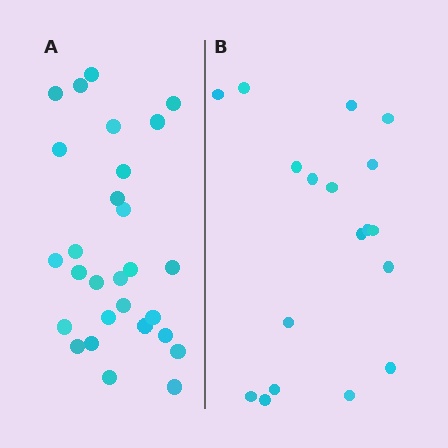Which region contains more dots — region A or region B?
Region A (the left region) has more dots.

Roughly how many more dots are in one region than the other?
Region A has roughly 10 or so more dots than region B.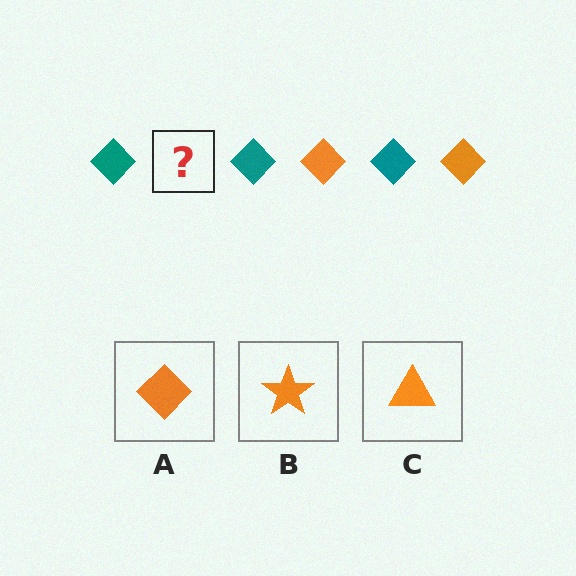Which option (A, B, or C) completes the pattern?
A.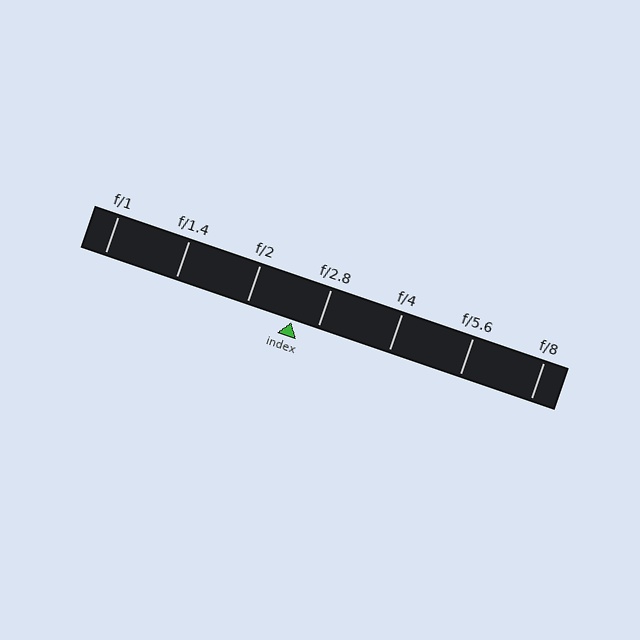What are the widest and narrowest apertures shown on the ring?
The widest aperture shown is f/1 and the narrowest is f/8.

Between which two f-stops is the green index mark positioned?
The index mark is between f/2 and f/2.8.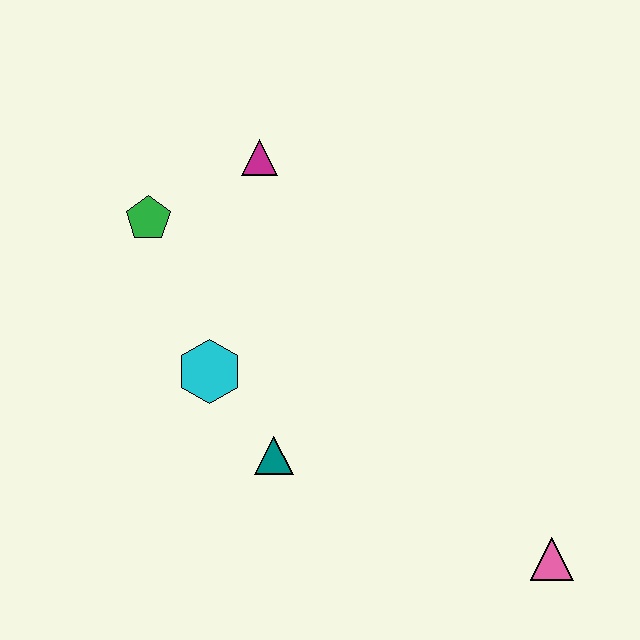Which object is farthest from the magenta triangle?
The pink triangle is farthest from the magenta triangle.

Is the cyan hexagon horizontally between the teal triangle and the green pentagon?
Yes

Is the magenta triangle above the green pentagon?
Yes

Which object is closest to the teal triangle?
The cyan hexagon is closest to the teal triangle.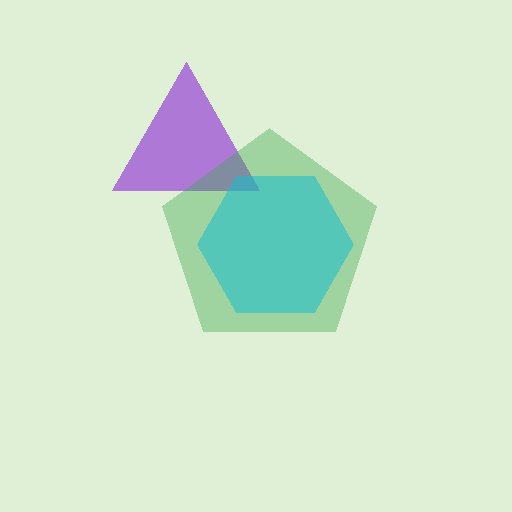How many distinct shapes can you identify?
There are 3 distinct shapes: a purple triangle, a green pentagon, a cyan hexagon.